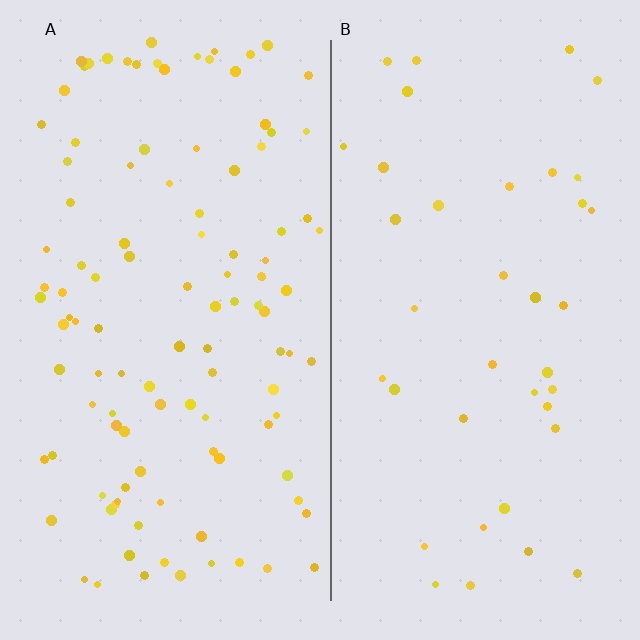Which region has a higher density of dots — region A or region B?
A (the left).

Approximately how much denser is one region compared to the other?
Approximately 2.9× — region A over region B.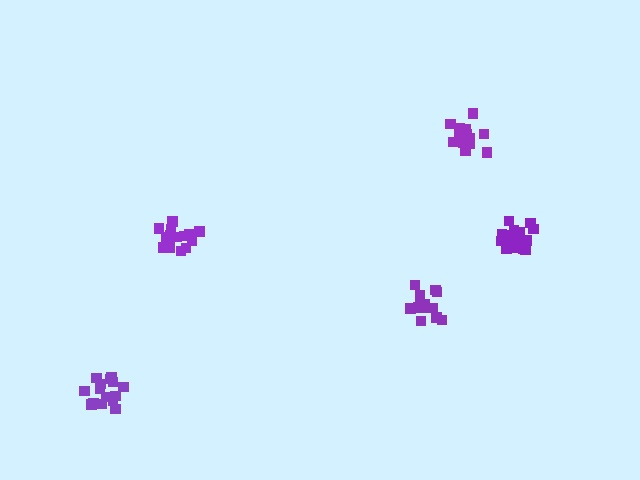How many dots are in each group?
Group 1: 13 dots, Group 2: 17 dots, Group 3: 16 dots, Group 4: 15 dots, Group 5: 14 dots (75 total).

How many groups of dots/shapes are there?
There are 5 groups.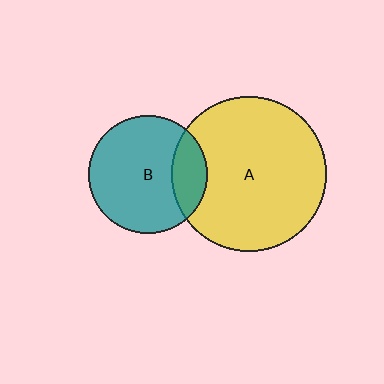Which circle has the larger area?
Circle A (yellow).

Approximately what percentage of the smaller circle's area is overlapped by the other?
Approximately 20%.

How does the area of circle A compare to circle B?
Approximately 1.7 times.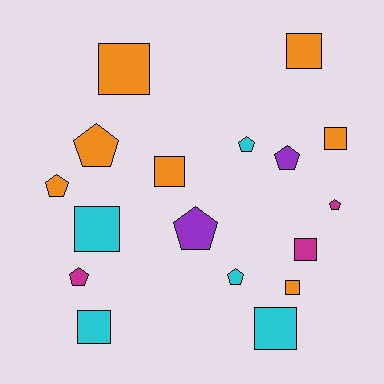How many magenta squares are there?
There is 1 magenta square.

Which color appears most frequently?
Orange, with 7 objects.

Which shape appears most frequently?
Square, with 9 objects.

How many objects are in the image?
There are 17 objects.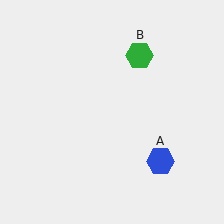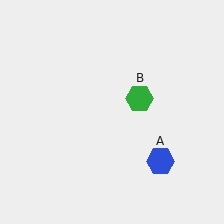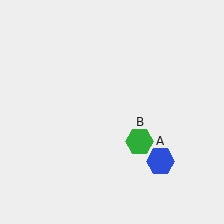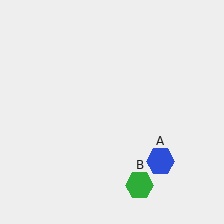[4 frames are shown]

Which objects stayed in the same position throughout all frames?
Blue hexagon (object A) remained stationary.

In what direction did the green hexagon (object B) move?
The green hexagon (object B) moved down.